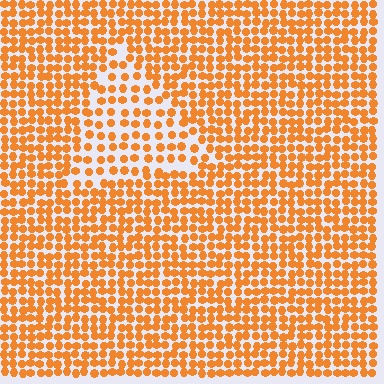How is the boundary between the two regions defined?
The boundary is defined by a change in element density (approximately 1.7x ratio). All elements are the same color, size, and shape.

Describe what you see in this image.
The image contains small orange elements arranged at two different densities. A triangle-shaped region is visible where the elements are less densely packed than the surrounding area.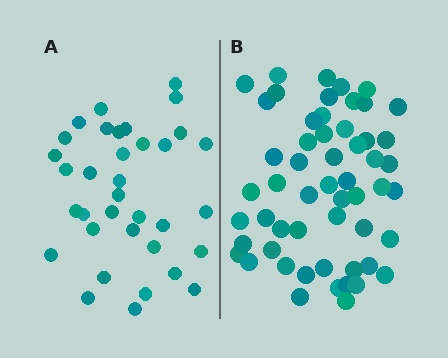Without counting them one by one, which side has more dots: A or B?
Region B (the right region) has more dots.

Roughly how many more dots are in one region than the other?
Region B has approximately 20 more dots than region A.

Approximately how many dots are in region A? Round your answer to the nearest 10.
About 40 dots. (The exact count is 35, which rounds to 40.)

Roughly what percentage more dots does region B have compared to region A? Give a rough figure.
About 55% more.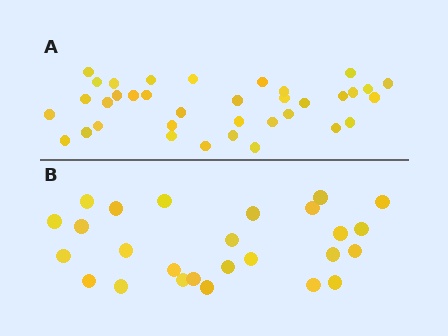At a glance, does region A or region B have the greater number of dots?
Region A (the top region) has more dots.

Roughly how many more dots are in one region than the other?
Region A has roughly 10 or so more dots than region B.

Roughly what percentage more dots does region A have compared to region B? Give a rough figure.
About 40% more.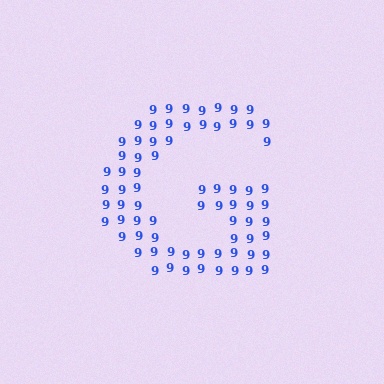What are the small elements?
The small elements are digit 9's.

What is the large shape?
The large shape is the letter G.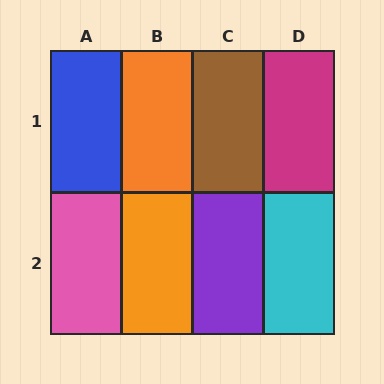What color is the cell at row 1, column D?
Magenta.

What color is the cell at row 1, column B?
Orange.